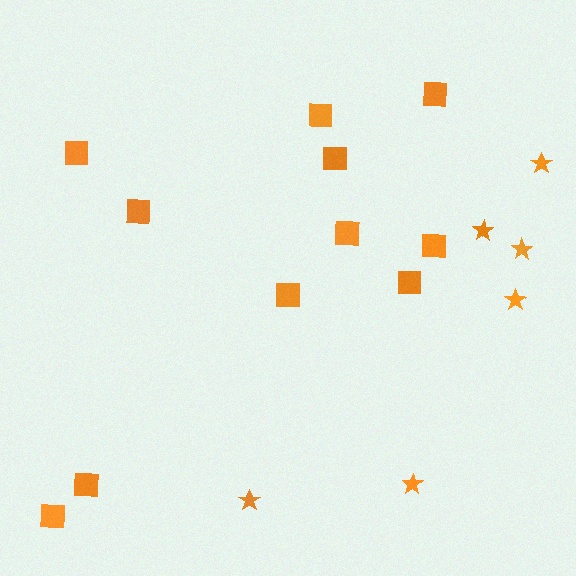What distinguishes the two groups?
There are 2 groups: one group of squares (11) and one group of stars (6).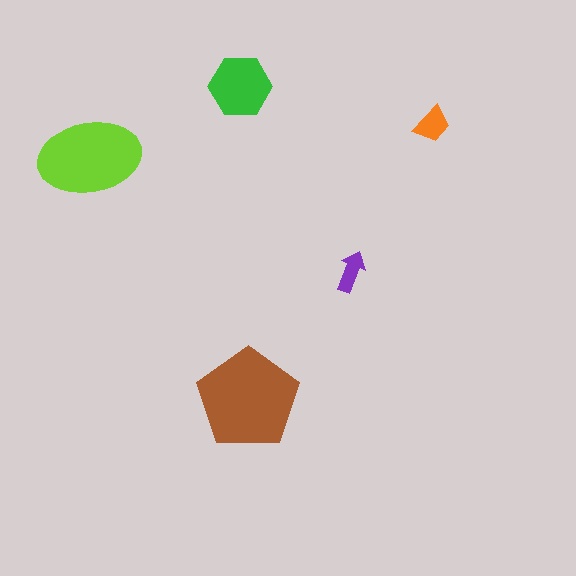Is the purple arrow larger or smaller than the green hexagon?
Smaller.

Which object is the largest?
The brown pentagon.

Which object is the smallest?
The purple arrow.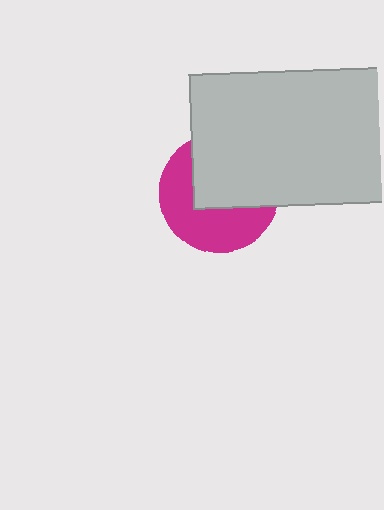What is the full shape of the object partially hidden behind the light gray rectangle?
The partially hidden object is a magenta circle.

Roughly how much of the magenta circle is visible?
About half of it is visible (roughly 50%).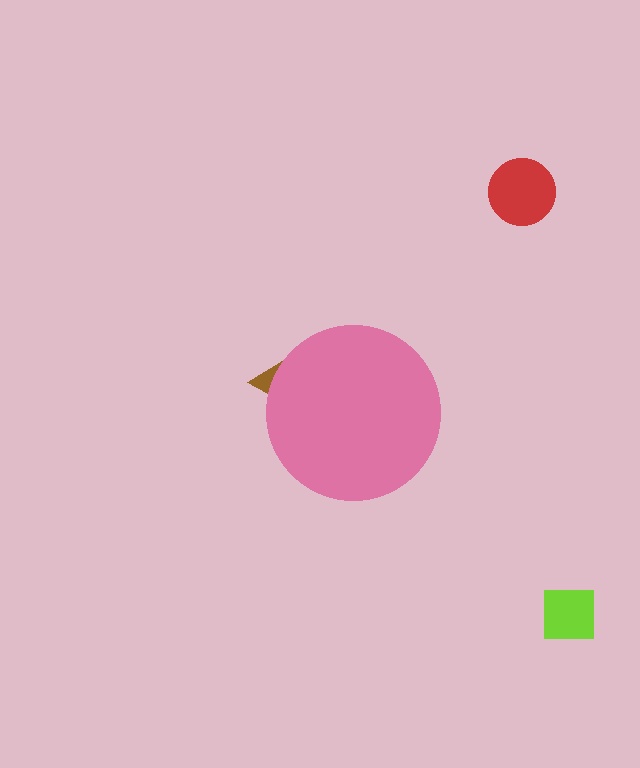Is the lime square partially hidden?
No, the lime square is fully visible.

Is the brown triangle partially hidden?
Yes, the brown triangle is partially hidden behind the pink circle.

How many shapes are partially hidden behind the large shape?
1 shape is partially hidden.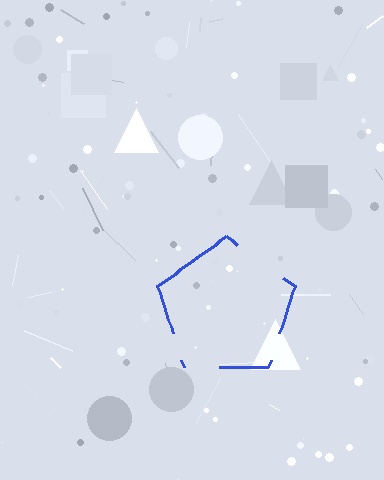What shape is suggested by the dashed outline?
The dashed outline suggests a pentagon.